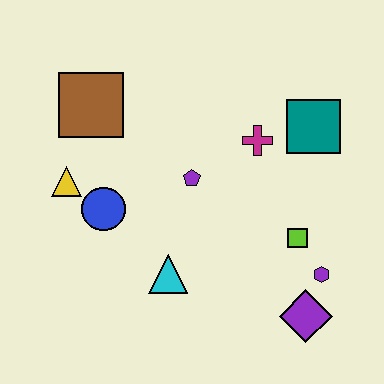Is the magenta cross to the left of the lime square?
Yes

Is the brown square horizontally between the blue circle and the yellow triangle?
Yes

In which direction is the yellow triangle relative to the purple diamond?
The yellow triangle is to the left of the purple diamond.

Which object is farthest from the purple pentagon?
The purple diamond is farthest from the purple pentagon.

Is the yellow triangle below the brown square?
Yes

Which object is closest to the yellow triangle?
The blue circle is closest to the yellow triangle.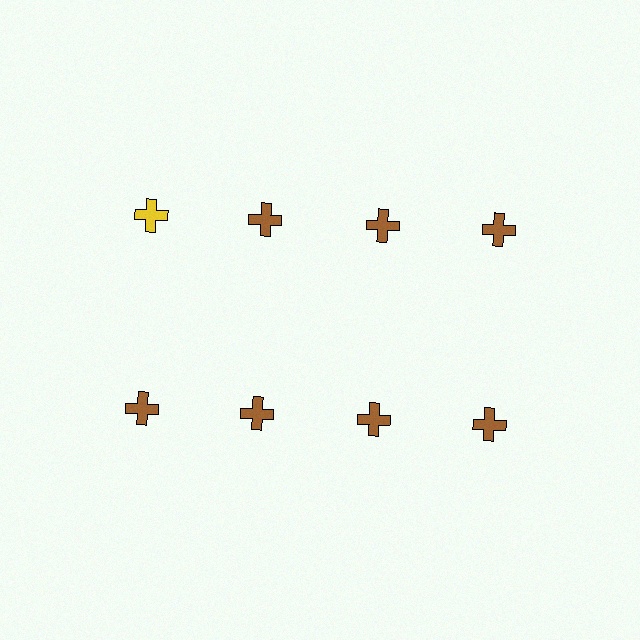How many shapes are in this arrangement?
There are 8 shapes arranged in a grid pattern.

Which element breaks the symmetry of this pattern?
The yellow cross in the top row, leftmost column breaks the symmetry. All other shapes are brown crosses.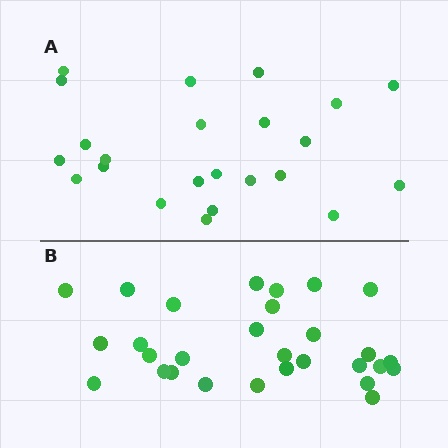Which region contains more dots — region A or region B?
Region B (the bottom region) has more dots.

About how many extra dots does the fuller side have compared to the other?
Region B has about 6 more dots than region A.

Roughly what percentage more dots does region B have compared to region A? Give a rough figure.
About 25% more.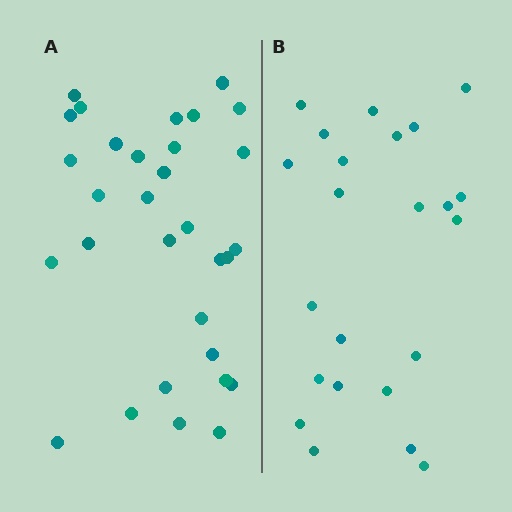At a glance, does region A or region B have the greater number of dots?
Region A (the left region) has more dots.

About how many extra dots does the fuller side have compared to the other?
Region A has roughly 8 or so more dots than region B.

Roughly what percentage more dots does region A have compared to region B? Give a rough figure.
About 35% more.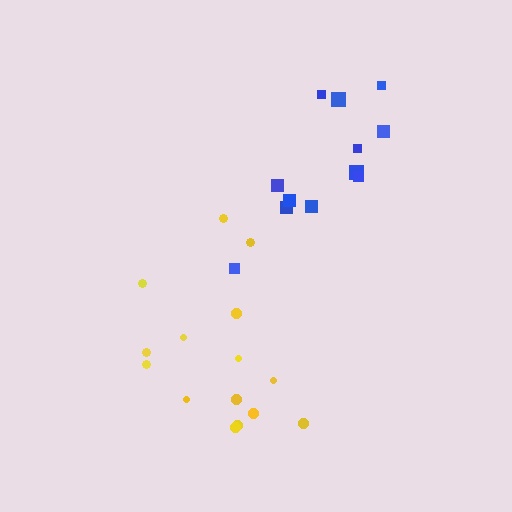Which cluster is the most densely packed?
Yellow.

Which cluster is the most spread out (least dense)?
Blue.